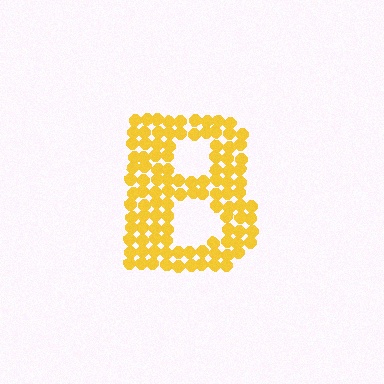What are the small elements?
The small elements are circles.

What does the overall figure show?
The overall figure shows the letter B.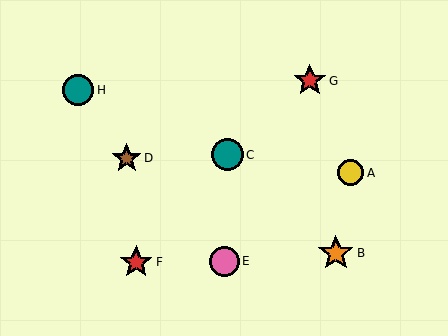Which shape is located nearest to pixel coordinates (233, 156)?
The teal circle (labeled C) at (227, 155) is nearest to that location.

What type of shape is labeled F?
Shape F is a red star.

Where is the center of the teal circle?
The center of the teal circle is at (227, 155).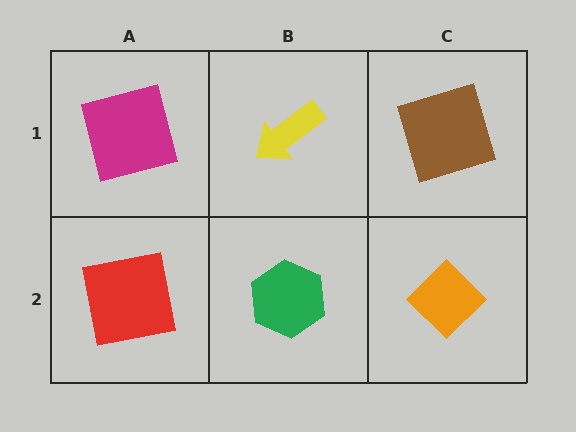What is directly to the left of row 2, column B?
A red square.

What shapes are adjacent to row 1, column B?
A green hexagon (row 2, column B), a magenta square (row 1, column A), a brown square (row 1, column C).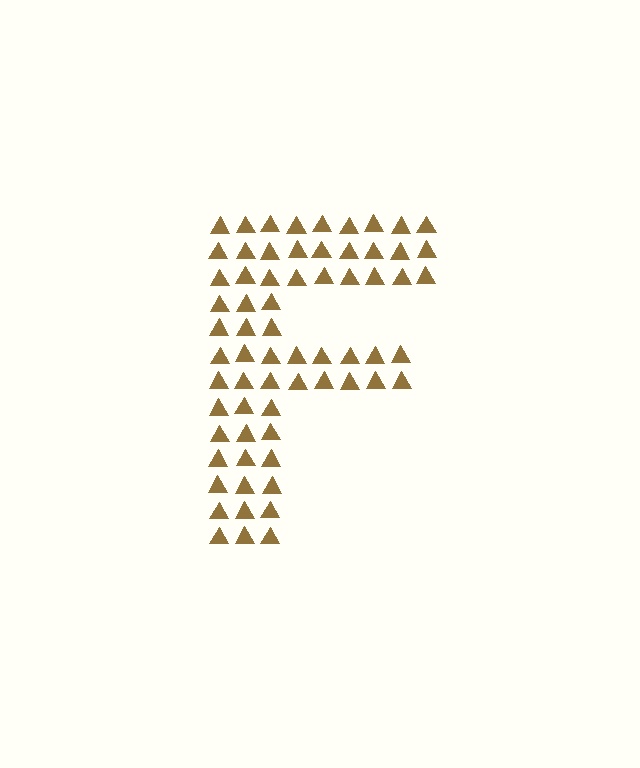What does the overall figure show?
The overall figure shows the letter F.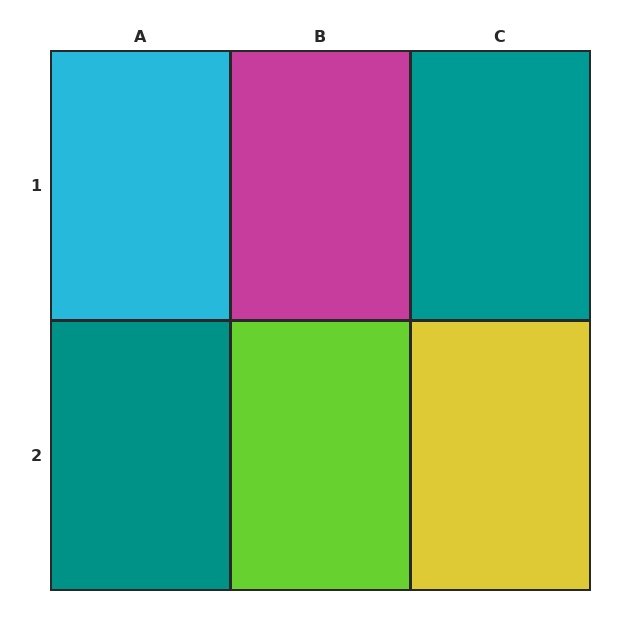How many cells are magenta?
1 cell is magenta.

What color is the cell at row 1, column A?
Cyan.